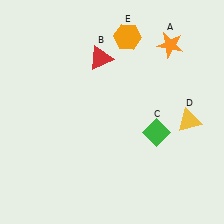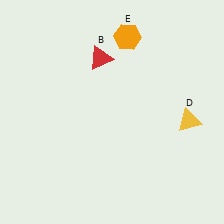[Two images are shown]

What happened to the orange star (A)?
The orange star (A) was removed in Image 2. It was in the top-right area of Image 1.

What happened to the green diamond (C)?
The green diamond (C) was removed in Image 2. It was in the bottom-right area of Image 1.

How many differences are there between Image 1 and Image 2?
There are 2 differences between the two images.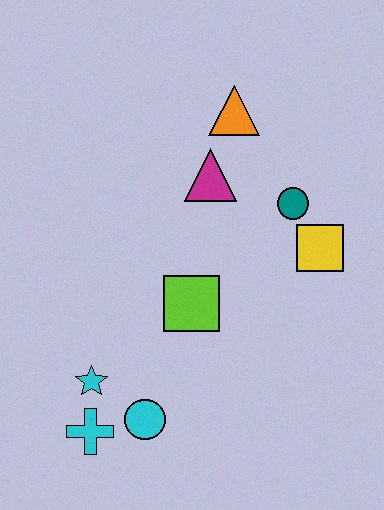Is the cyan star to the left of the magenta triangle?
Yes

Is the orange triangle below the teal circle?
No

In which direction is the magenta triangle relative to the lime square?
The magenta triangle is above the lime square.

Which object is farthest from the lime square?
The orange triangle is farthest from the lime square.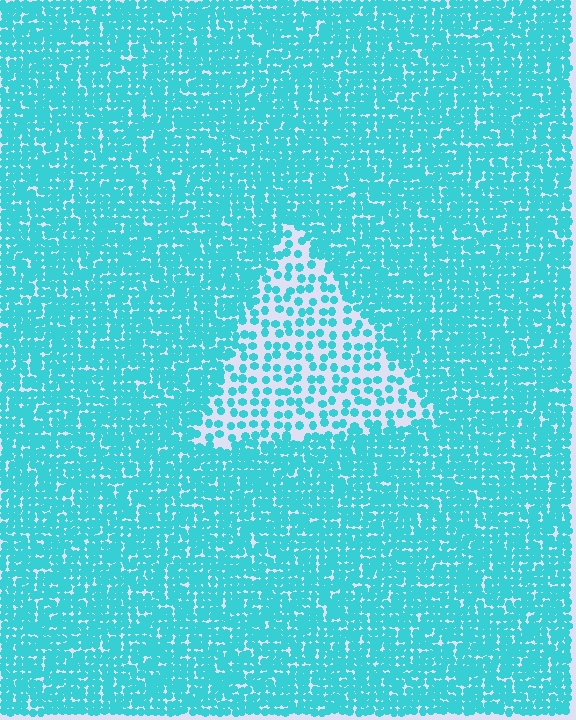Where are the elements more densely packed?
The elements are more densely packed outside the triangle boundary.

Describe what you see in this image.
The image contains small cyan elements arranged at two different densities. A triangle-shaped region is visible where the elements are less densely packed than the surrounding area.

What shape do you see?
I see a triangle.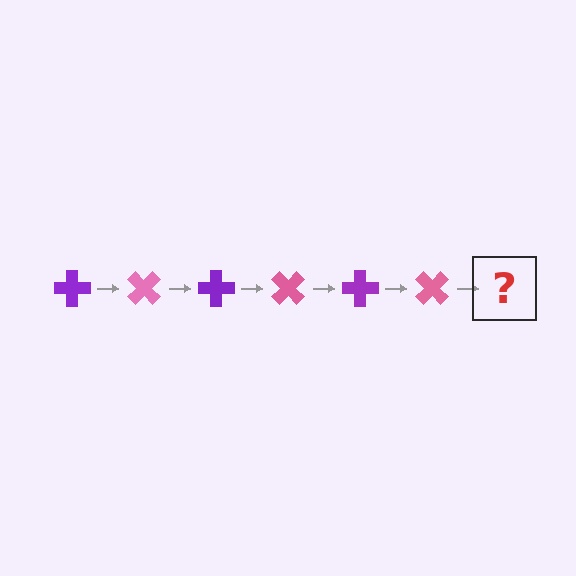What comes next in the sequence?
The next element should be a purple cross, rotated 270 degrees from the start.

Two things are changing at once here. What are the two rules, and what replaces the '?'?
The two rules are that it rotates 45 degrees each step and the color cycles through purple and pink. The '?' should be a purple cross, rotated 270 degrees from the start.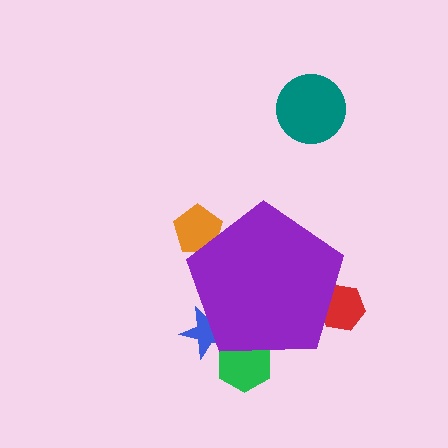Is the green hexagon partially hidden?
Yes, the green hexagon is partially hidden behind the purple pentagon.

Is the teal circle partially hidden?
No, the teal circle is fully visible.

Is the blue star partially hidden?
Yes, the blue star is partially hidden behind the purple pentagon.